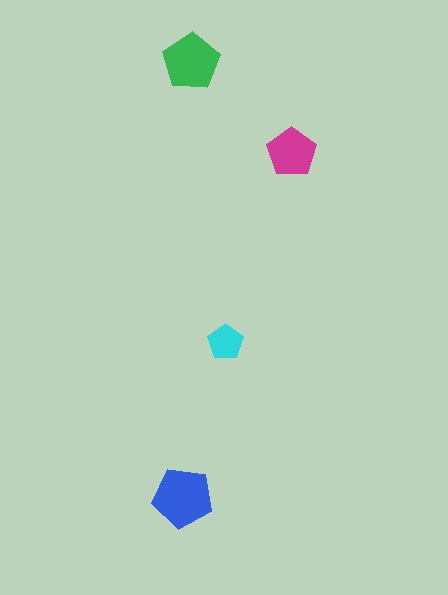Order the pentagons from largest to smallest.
the blue one, the green one, the magenta one, the cyan one.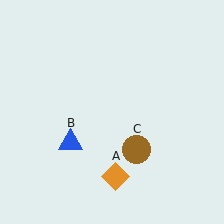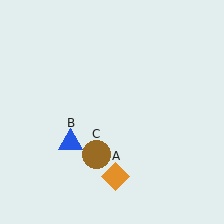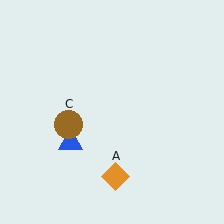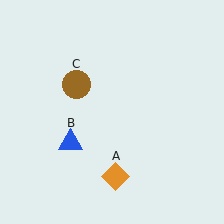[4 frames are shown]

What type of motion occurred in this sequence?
The brown circle (object C) rotated clockwise around the center of the scene.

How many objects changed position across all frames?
1 object changed position: brown circle (object C).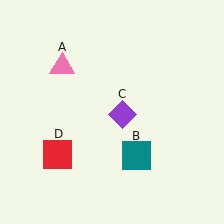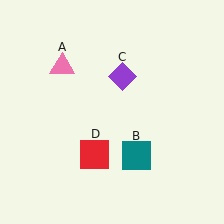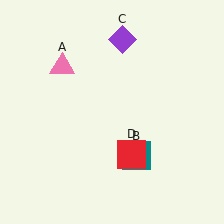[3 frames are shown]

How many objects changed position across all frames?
2 objects changed position: purple diamond (object C), red square (object D).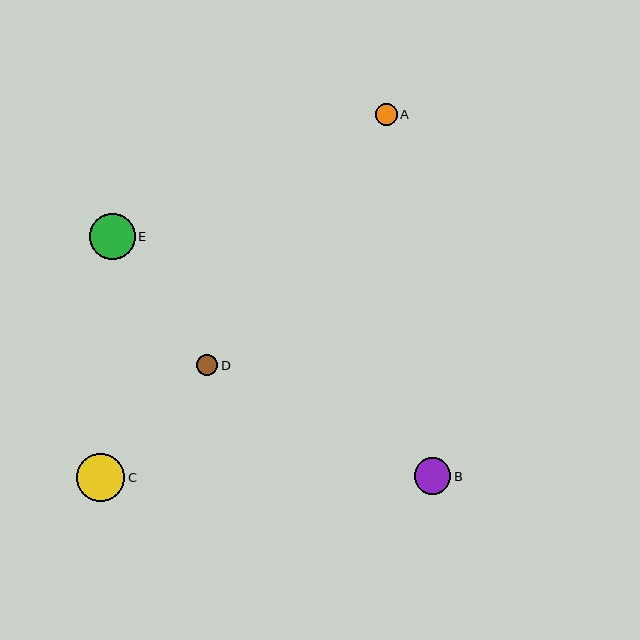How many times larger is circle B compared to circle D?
Circle B is approximately 1.7 times the size of circle D.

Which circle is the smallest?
Circle D is the smallest with a size of approximately 21 pixels.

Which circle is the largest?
Circle C is the largest with a size of approximately 48 pixels.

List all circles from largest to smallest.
From largest to smallest: C, E, B, A, D.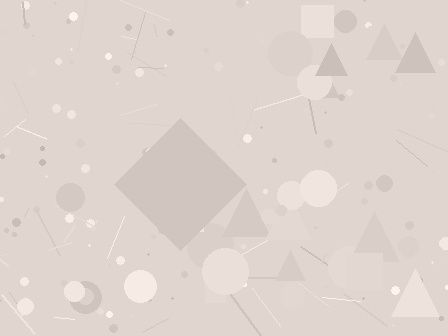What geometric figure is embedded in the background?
A diamond is embedded in the background.